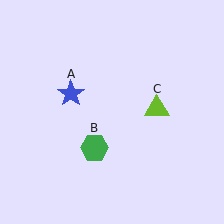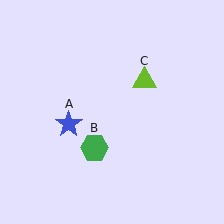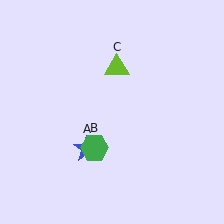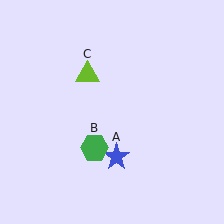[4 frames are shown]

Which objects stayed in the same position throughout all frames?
Green hexagon (object B) remained stationary.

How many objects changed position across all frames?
2 objects changed position: blue star (object A), lime triangle (object C).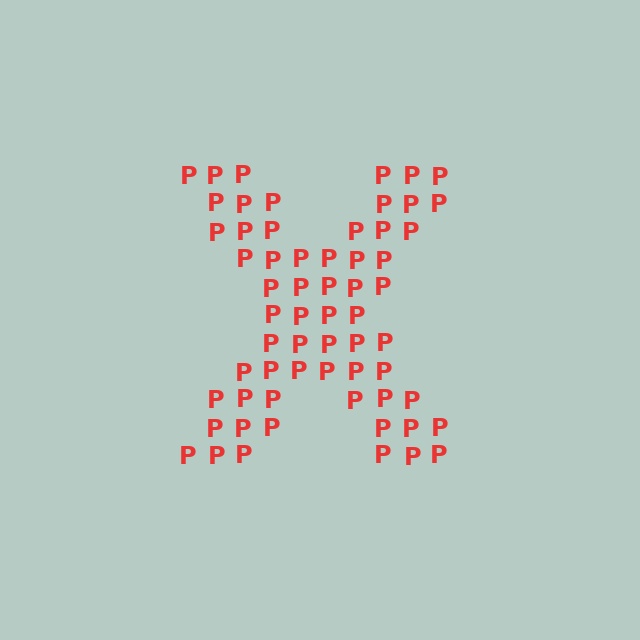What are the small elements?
The small elements are letter P's.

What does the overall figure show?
The overall figure shows the letter X.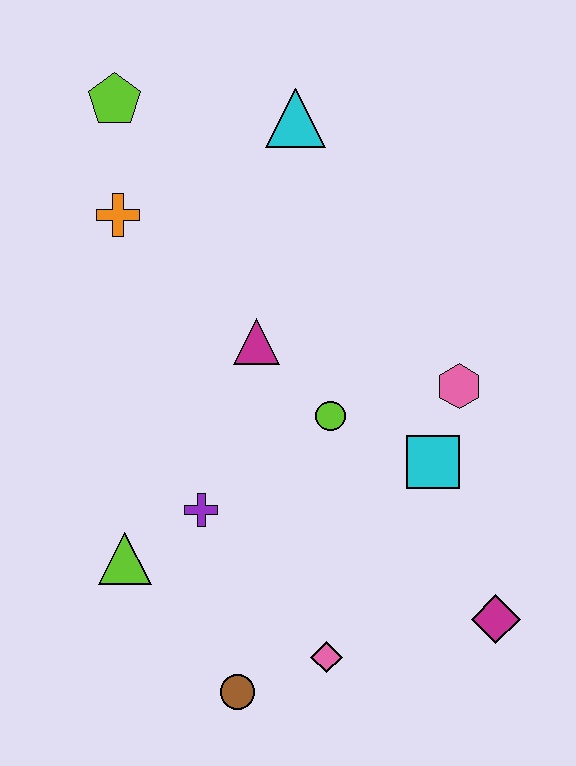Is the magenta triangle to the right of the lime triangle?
Yes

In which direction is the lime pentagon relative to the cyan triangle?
The lime pentagon is to the left of the cyan triangle.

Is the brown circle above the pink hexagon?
No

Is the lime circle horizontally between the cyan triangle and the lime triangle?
No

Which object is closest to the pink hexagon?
The cyan square is closest to the pink hexagon.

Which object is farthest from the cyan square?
The lime pentagon is farthest from the cyan square.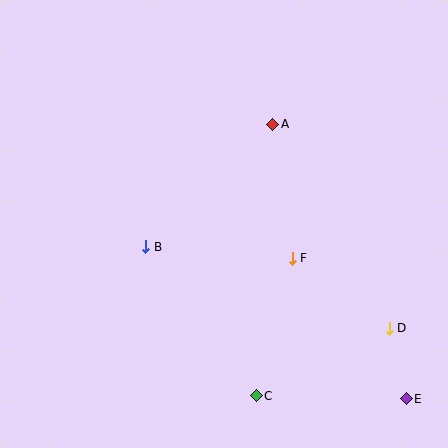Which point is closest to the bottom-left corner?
Point B is closest to the bottom-left corner.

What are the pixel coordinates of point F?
Point F is at (292, 258).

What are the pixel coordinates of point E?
Point E is at (406, 399).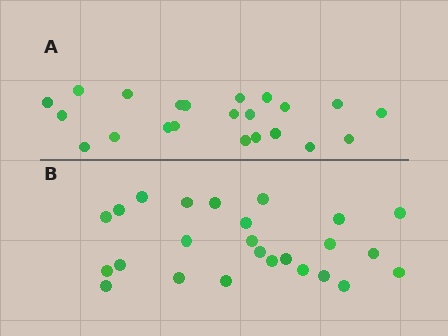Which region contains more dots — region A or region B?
Region B (the bottom region) has more dots.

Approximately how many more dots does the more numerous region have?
Region B has just a few more — roughly 2 or 3 more dots than region A.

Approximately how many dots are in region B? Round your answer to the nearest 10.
About 20 dots. (The exact count is 25, which rounds to 20.)